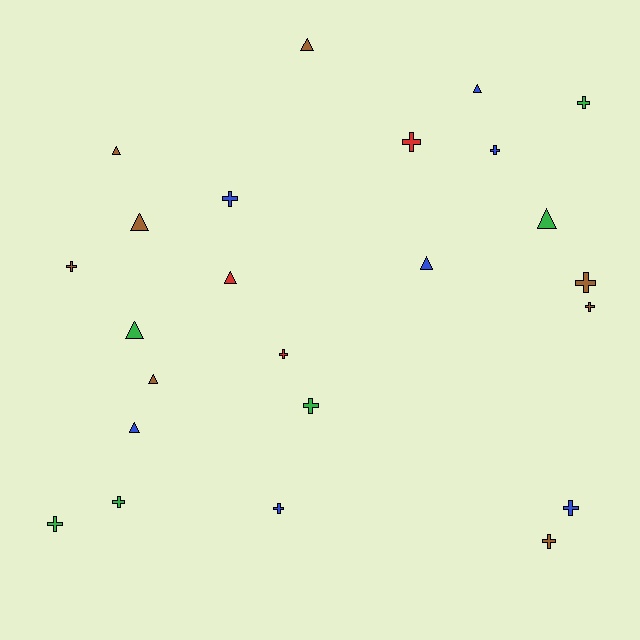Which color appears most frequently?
Brown, with 8 objects.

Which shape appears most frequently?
Cross, with 14 objects.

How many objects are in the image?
There are 24 objects.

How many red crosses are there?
There are 2 red crosses.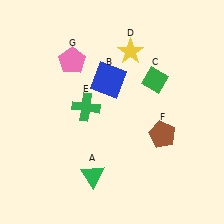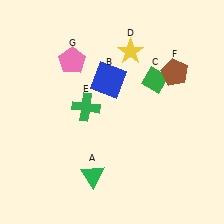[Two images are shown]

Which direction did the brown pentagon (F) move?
The brown pentagon (F) moved up.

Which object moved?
The brown pentagon (F) moved up.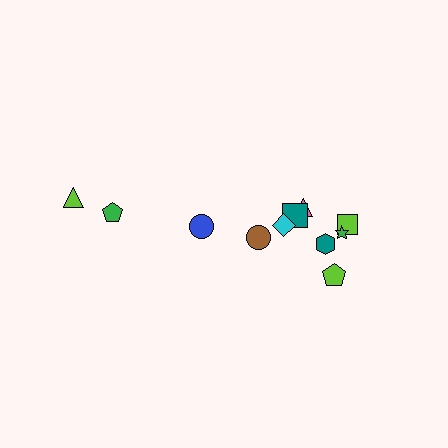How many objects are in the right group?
There are 8 objects.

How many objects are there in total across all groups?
There are 11 objects.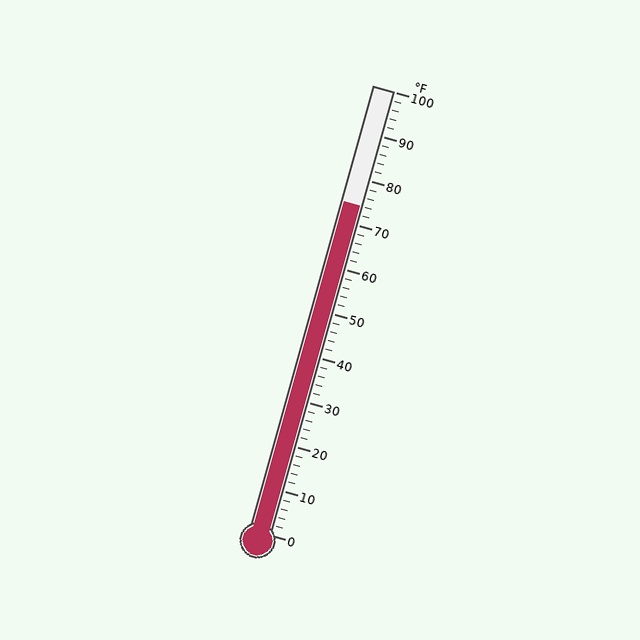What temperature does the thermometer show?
The thermometer shows approximately 74°F.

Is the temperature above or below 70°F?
The temperature is above 70°F.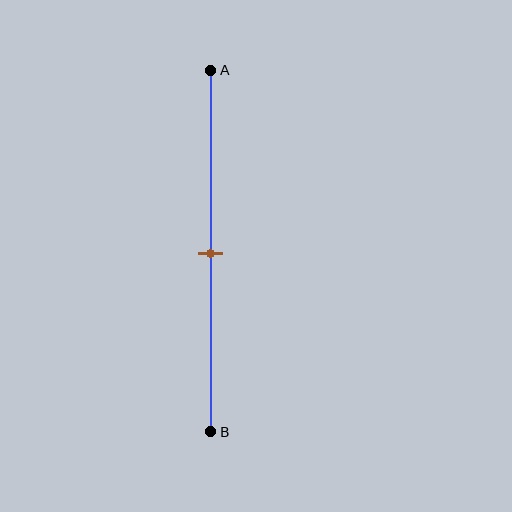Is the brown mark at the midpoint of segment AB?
Yes, the mark is approximately at the midpoint.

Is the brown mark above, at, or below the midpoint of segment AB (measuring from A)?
The brown mark is approximately at the midpoint of segment AB.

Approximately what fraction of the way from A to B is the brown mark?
The brown mark is approximately 50% of the way from A to B.